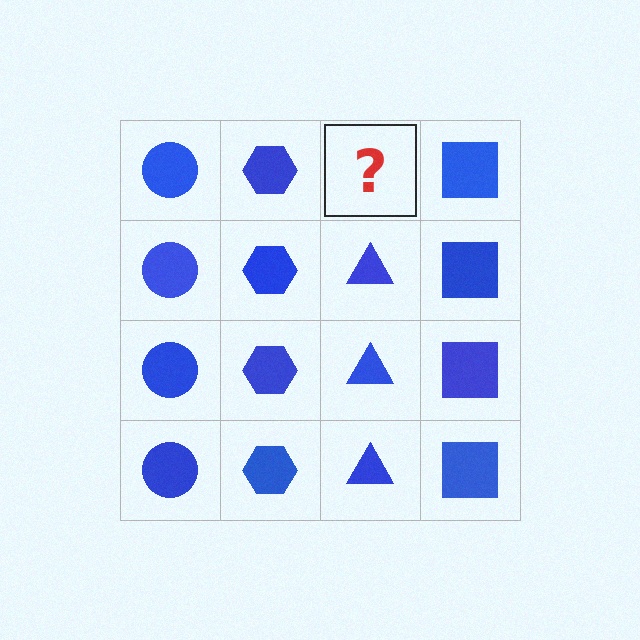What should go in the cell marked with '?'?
The missing cell should contain a blue triangle.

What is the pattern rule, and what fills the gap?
The rule is that each column has a consistent shape. The gap should be filled with a blue triangle.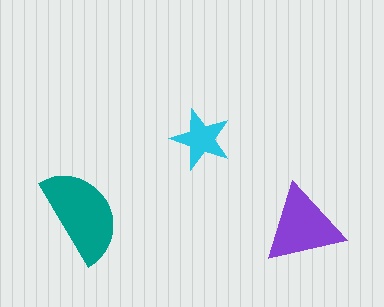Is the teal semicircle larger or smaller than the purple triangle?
Larger.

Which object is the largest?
The teal semicircle.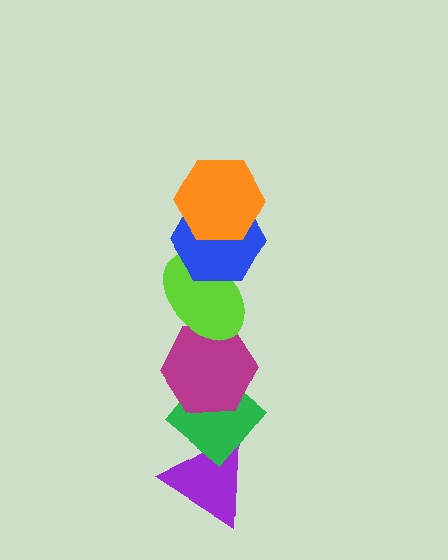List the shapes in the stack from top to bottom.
From top to bottom: the orange hexagon, the blue hexagon, the lime ellipse, the magenta hexagon, the green diamond, the purple triangle.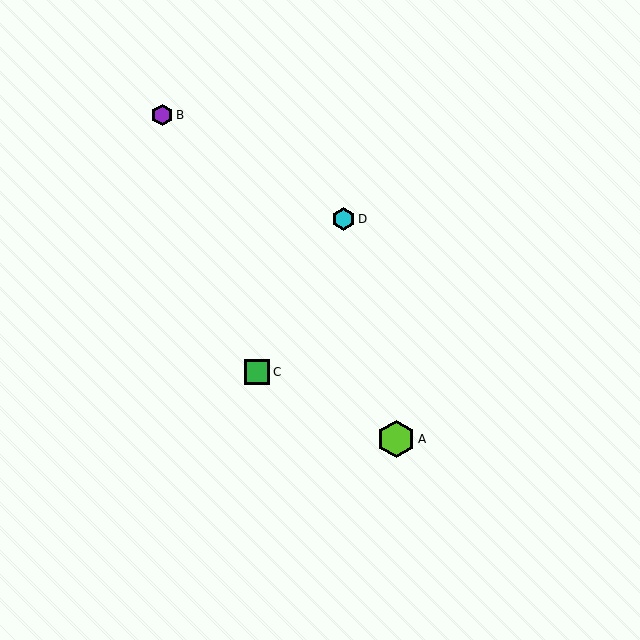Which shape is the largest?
The lime hexagon (labeled A) is the largest.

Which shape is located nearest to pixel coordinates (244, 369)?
The green square (labeled C) at (257, 372) is nearest to that location.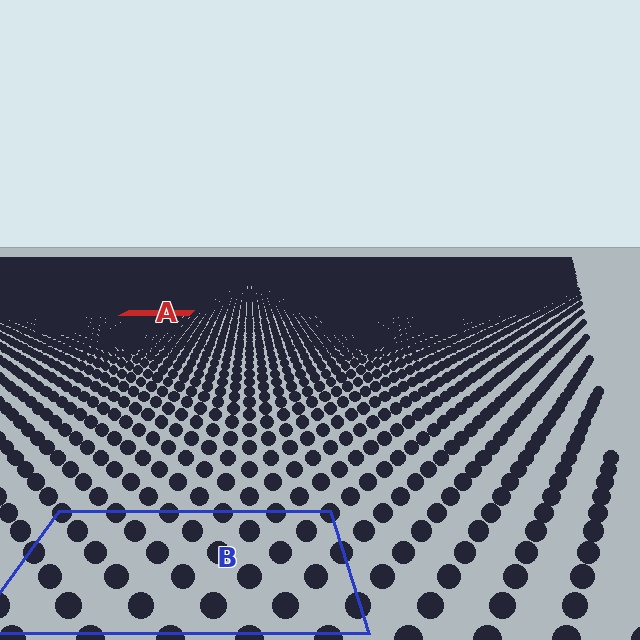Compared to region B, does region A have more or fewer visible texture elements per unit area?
Region A has more texture elements per unit area — they are packed more densely because it is farther away.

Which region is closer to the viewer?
Region B is closer. The texture elements there are larger and more spread out.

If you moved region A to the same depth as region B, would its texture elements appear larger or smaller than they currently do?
They would appear larger. At a closer depth, the same texture elements are projected at a bigger on-screen size.